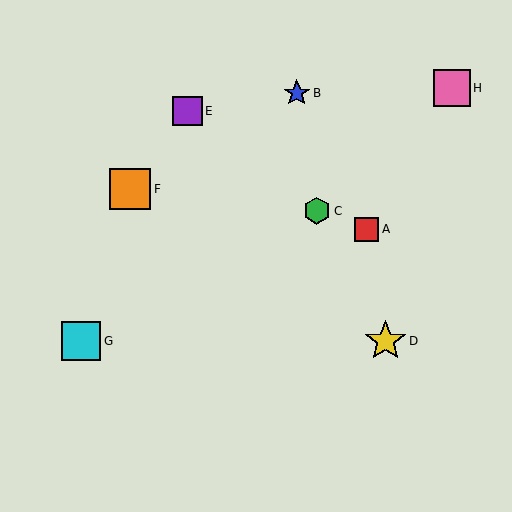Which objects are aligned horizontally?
Objects D, G are aligned horizontally.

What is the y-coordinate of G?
Object G is at y≈341.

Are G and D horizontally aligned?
Yes, both are at y≈341.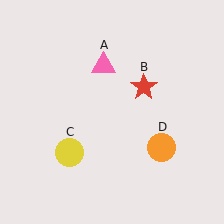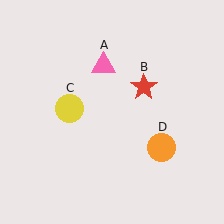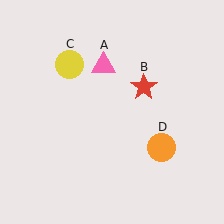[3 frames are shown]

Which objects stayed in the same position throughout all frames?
Pink triangle (object A) and red star (object B) and orange circle (object D) remained stationary.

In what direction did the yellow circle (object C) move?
The yellow circle (object C) moved up.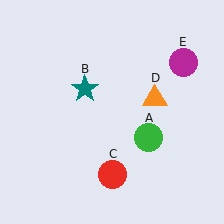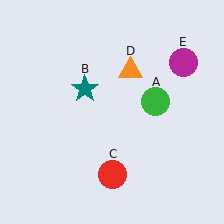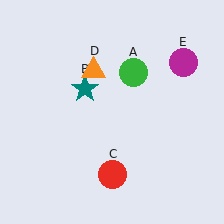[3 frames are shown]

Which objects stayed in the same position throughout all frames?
Teal star (object B) and red circle (object C) and magenta circle (object E) remained stationary.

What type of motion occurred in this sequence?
The green circle (object A), orange triangle (object D) rotated counterclockwise around the center of the scene.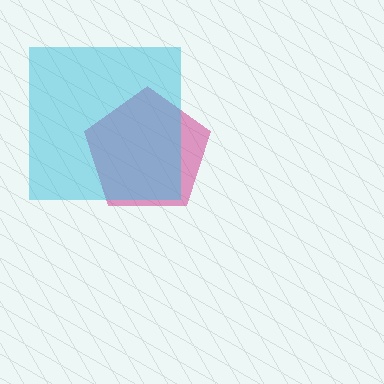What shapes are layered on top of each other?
The layered shapes are: a magenta pentagon, a cyan square.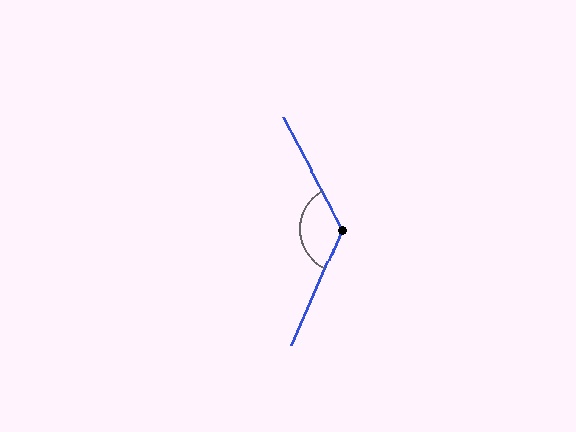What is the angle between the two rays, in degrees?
Approximately 128 degrees.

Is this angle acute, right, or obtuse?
It is obtuse.